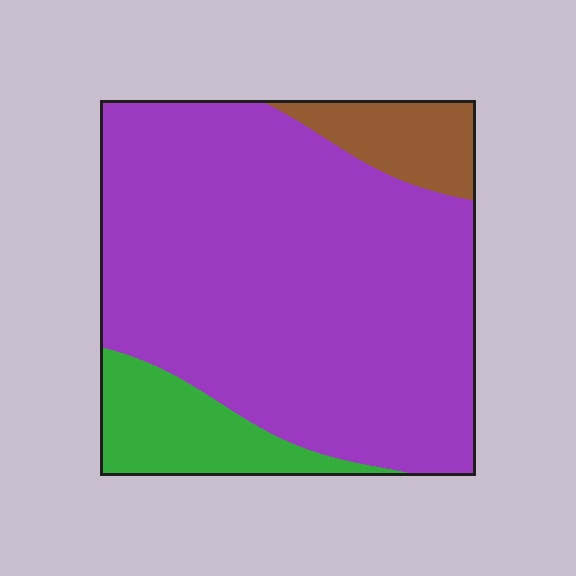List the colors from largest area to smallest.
From largest to smallest: purple, green, brown.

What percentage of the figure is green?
Green takes up about one eighth (1/8) of the figure.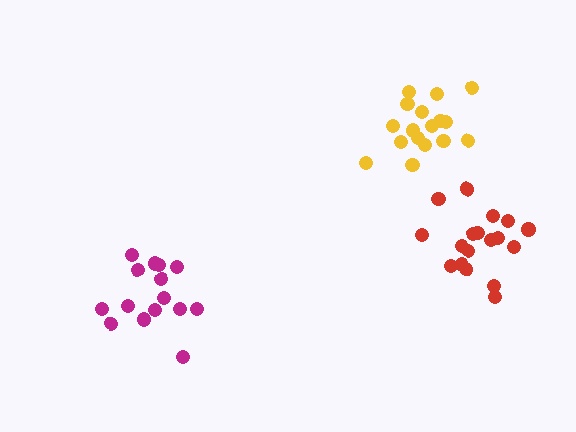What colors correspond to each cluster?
The clusters are colored: yellow, magenta, red.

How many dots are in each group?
Group 1: 17 dots, Group 2: 15 dots, Group 3: 18 dots (50 total).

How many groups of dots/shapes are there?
There are 3 groups.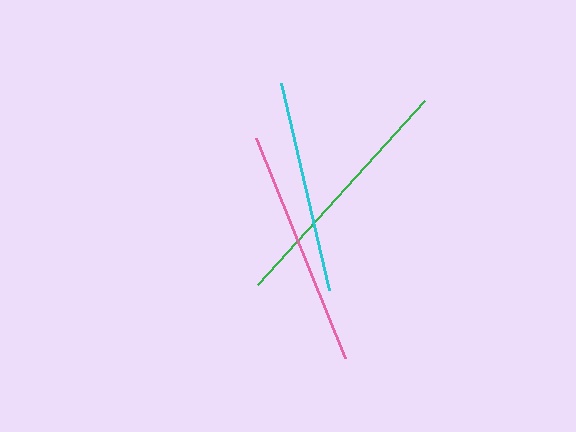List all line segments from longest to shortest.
From longest to shortest: green, pink, cyan.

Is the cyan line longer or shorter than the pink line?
The pink line is longer than the cyan line.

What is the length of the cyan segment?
The cyan segment is approximately 212 pixels long.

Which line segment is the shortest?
The cyan line is the shortest at approximately 212 pixels.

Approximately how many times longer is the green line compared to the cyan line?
The green line is approximately 1.2 times the length of the cyan line.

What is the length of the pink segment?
The pink segment is approximately 238 pixels long.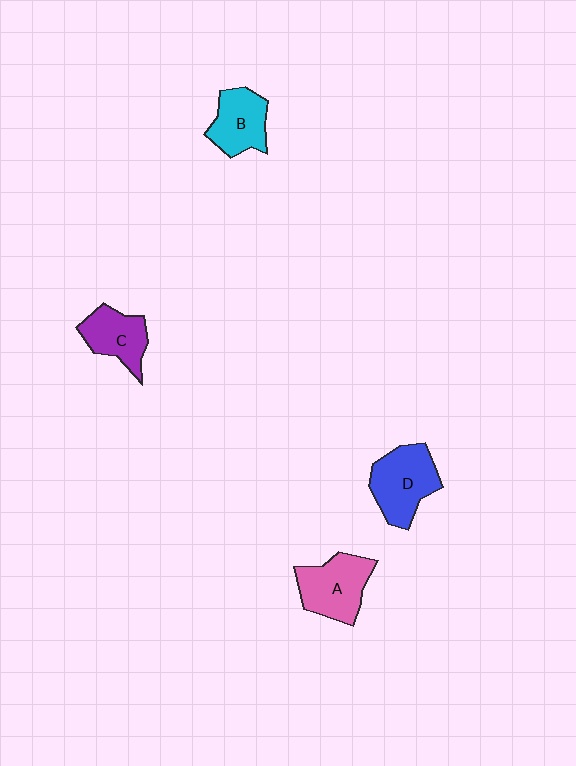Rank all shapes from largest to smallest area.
From largest to smallest: D (blue), A (pink), B (cyan), C (purple).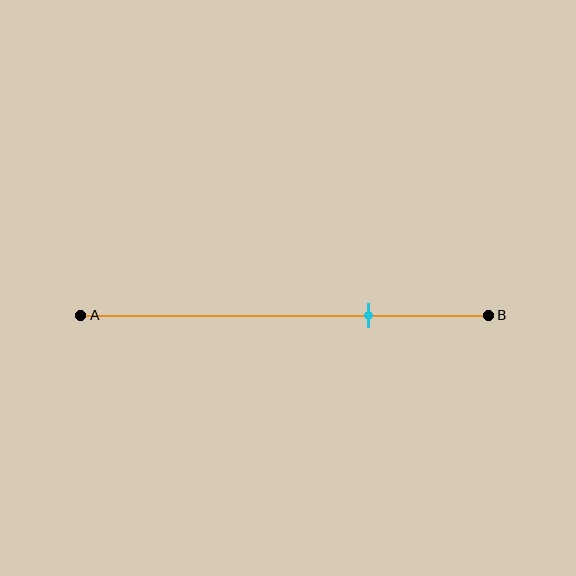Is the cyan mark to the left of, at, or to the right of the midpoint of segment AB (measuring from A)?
The cyan mark is to the right of the midpoint of segment AB.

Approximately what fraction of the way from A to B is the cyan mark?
The cyan mark is approximately 70% of the way from A to B.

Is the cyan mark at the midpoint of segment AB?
No, the mark is at about 70% from A, not at the 50% midpoint.